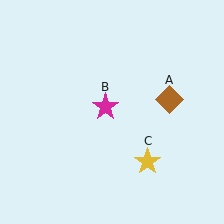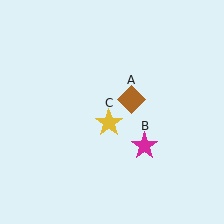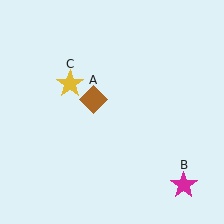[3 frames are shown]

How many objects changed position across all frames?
3 objects changed position: brown diamond (object A), magenta star (object B), yellow star (object C).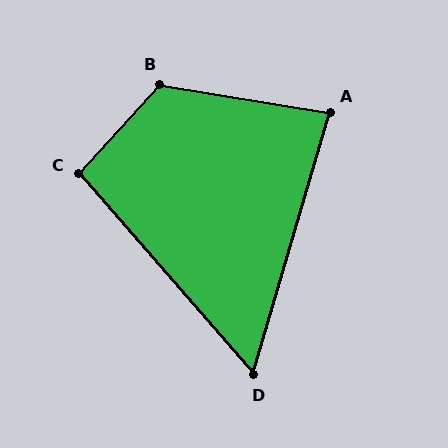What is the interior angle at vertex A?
Approximately 83 degrees (acute).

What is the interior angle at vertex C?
Approximately 97 degrees (obtuse).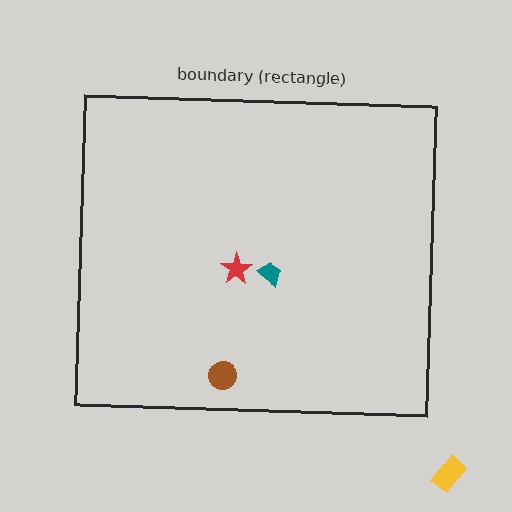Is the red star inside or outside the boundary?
Inside.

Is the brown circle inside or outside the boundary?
Inside.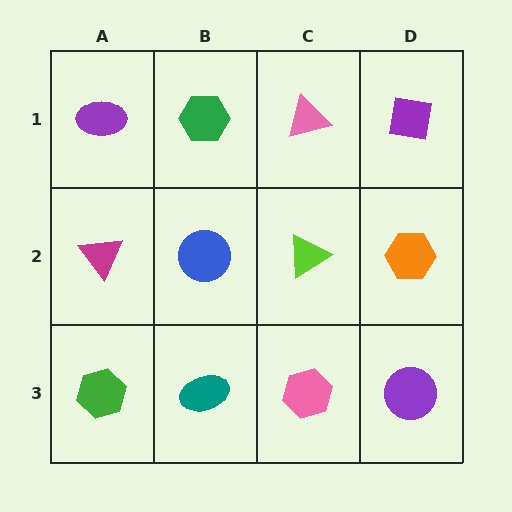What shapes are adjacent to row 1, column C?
A lime triangle (row 2, column C), a green hexagon (row 1, column B), a purple square (row 1, column D).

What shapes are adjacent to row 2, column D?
A purple square (row 1, column D), a purple circle (row 3, column D), a lime triangle (row 2, column C).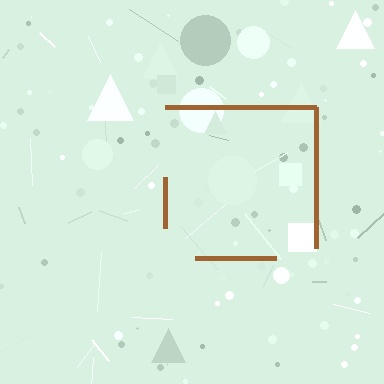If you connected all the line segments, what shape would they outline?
They would outline a square.